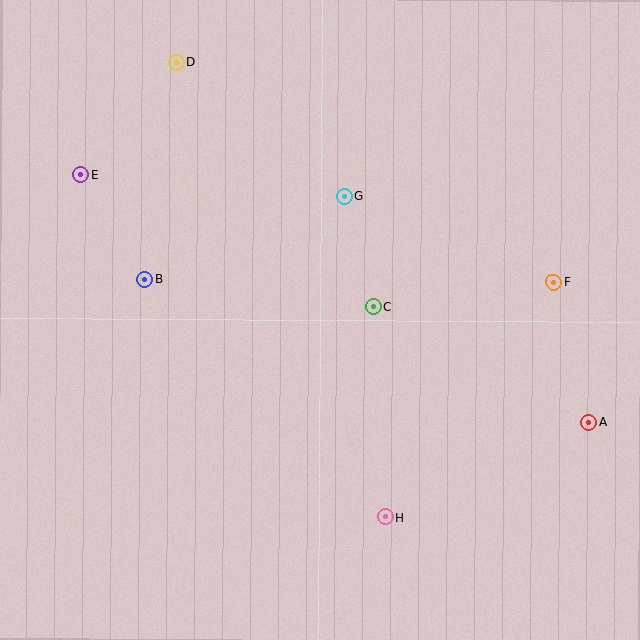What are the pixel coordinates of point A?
Point A is at (589, 422).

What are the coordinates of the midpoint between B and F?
The midpoint between B and F is at (349, 280).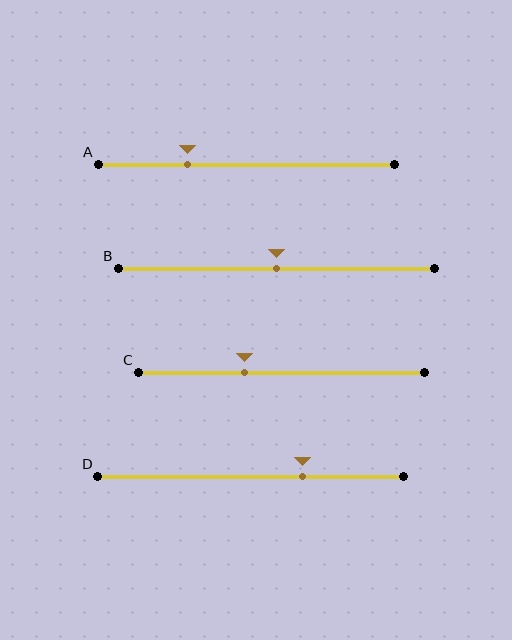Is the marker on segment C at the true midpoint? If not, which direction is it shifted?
No, the marker on segment C is shifted to the left by about 13% of the segment length.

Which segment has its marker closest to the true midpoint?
Segment B has its marker closest to the true midpoint.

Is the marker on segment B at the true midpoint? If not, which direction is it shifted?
Yes, the marker on segment B is at the true midpoint.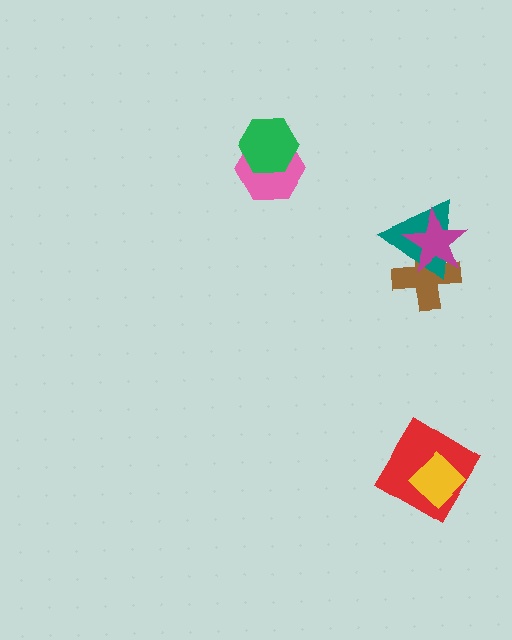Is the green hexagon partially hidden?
No, no other shape covers it.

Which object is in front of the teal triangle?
The magenta star is in front of the teal triangle.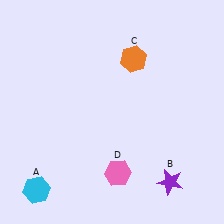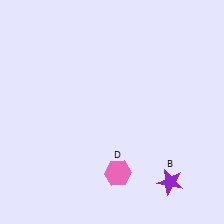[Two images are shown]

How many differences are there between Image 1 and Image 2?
There are 2 differences between the two images.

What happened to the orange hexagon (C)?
The orange hexagon (C) was removed in Image 2. It was in the top-right area of Image 1.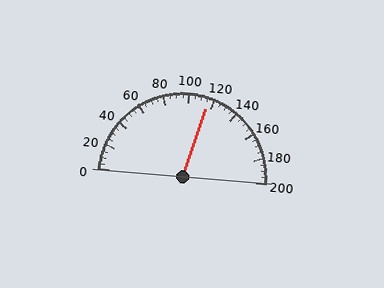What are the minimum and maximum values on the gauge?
The gauge ranges from 0 to 200.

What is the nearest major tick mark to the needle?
The nearest major tick mark is 120.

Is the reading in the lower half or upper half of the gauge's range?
The reading is in the upper half of the range (0 to 200).